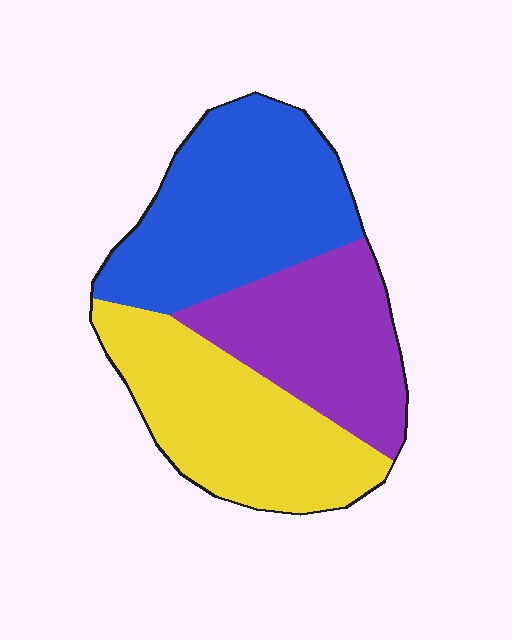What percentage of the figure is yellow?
Yellow takes up between a third and a half of the figure.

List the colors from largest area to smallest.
From largest to smallest: blue, yellow, purple.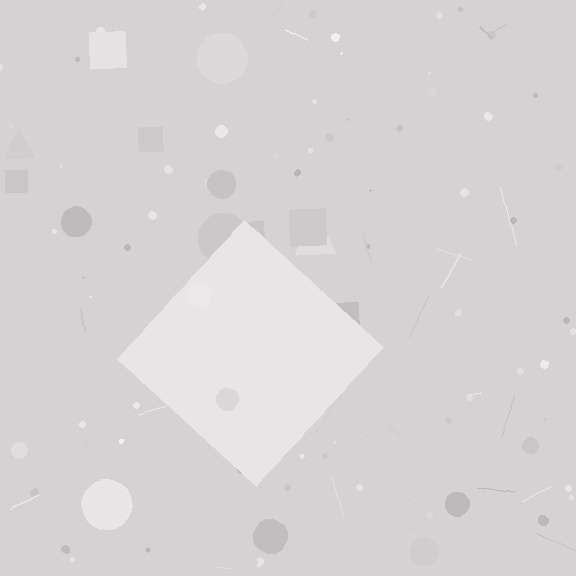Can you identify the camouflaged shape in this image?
The camouflaged shape is a diamond.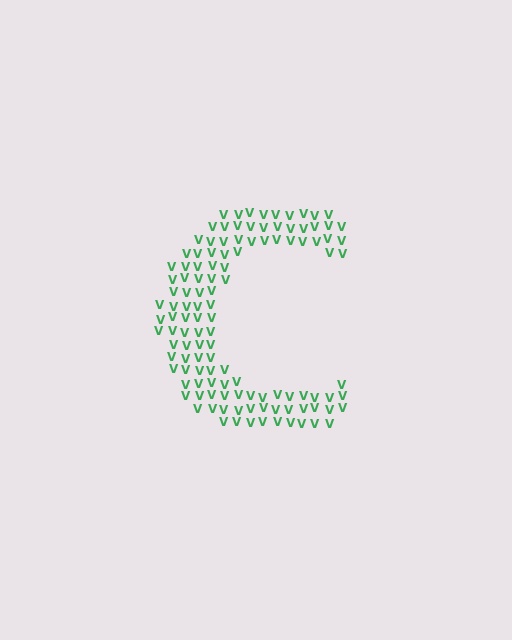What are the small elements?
The small elements are letter V's.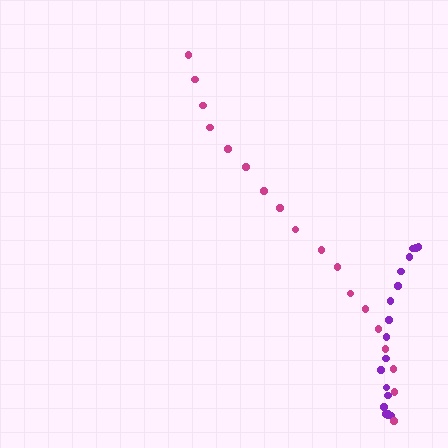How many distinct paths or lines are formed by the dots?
There are 2 distinct paths.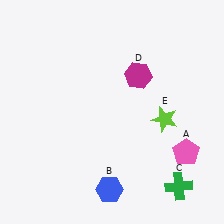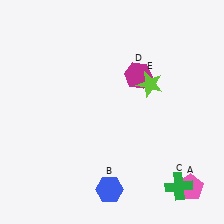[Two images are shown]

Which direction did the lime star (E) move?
The lime star (E) moved up.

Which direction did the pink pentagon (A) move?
The pink pentagon (A) moved down.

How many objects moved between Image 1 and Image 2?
2 objects moved between the two images.